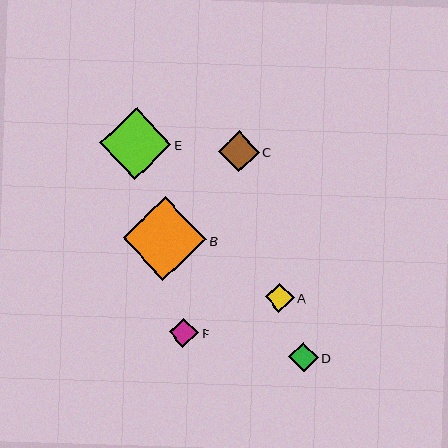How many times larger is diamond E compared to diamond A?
Diamond E is approximately 2.5 times the size of diamond A.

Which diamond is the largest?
Diamond B is the largest with a size of approximately 84 pixels.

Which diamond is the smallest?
Diamond A is the smallest with a size of approximately 29 pixels.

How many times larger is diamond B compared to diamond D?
Diamond B is approximately 2.9 times the size of diamond D.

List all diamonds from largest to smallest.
From largest to smallest: B, E, C, F, D, A.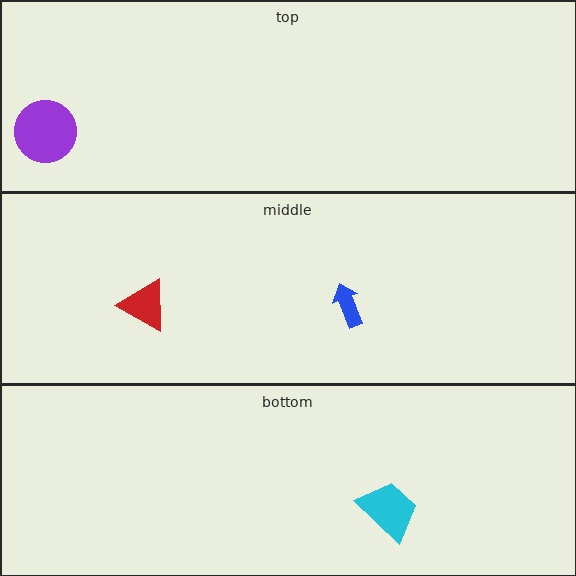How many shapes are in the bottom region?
1.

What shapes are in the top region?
The purple circle.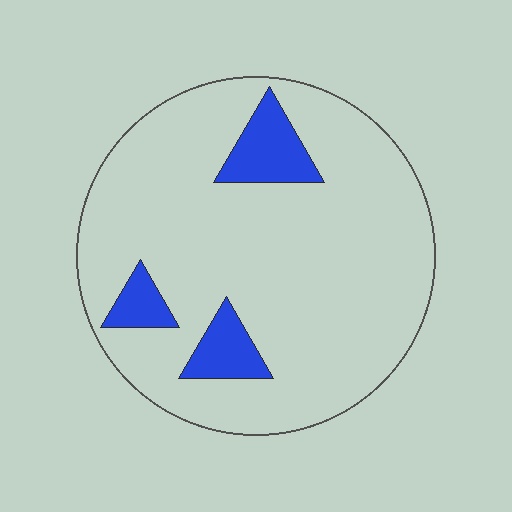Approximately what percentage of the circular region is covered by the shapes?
Approximately 10%.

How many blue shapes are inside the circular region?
3.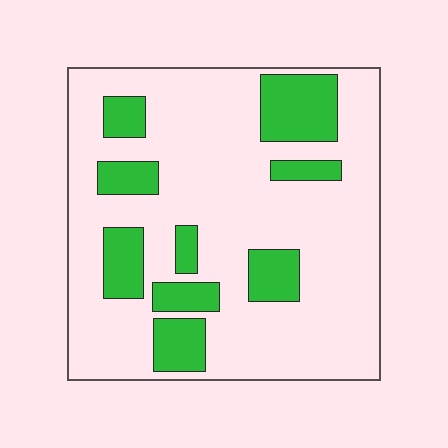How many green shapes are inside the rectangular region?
9.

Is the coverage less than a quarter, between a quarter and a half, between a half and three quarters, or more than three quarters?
Less than a quarter.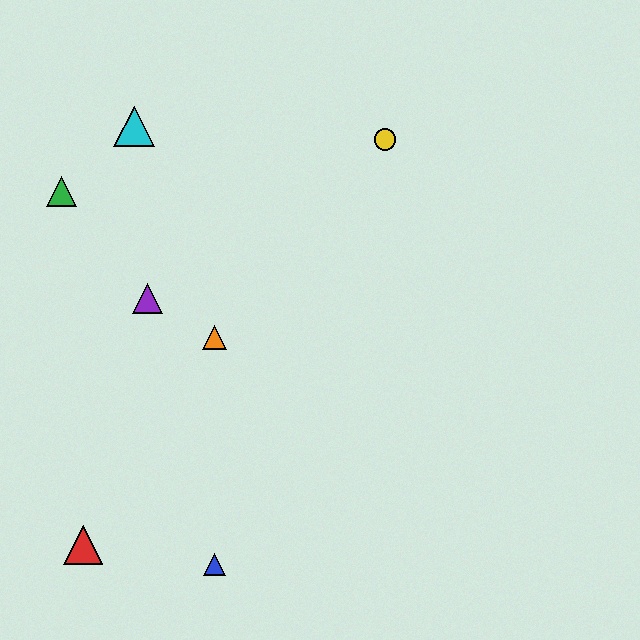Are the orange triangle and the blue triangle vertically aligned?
Yes, both are at x≈215.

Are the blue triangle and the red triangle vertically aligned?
No, the blue triangle is at x≈215 and the red triangle is at x≈83.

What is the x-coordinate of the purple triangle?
The purple triangle is at x≈147.